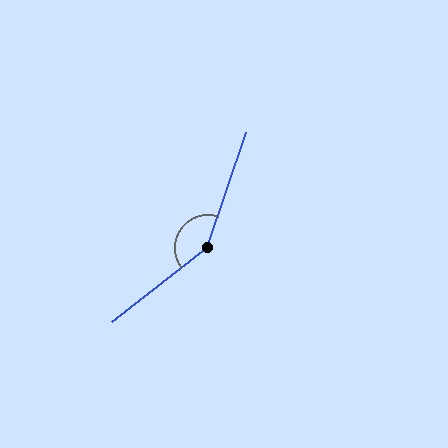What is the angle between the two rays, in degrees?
Approximately 146 degrees.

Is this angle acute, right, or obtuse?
It is obtuse.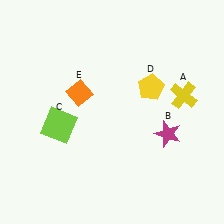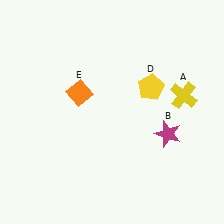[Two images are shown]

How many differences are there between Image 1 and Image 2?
There is 1 difference between the two images.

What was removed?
The lime square (C) was removed in Image 2.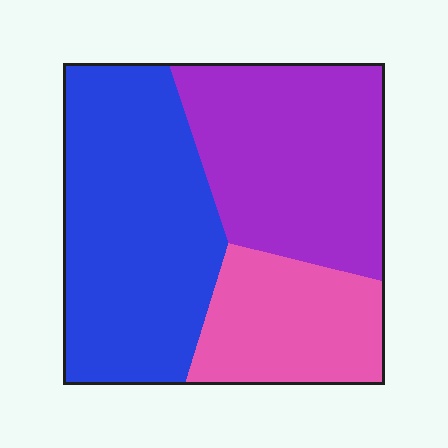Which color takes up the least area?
Pink, at roughly 20%.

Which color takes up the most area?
Blue, at roughly 45%.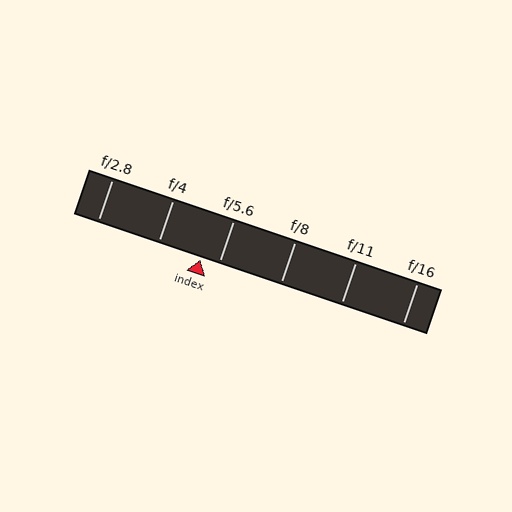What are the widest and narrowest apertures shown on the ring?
The widest aperture shown is f/2.8 and the narrowest is f/16.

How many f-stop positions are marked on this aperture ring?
There are 6 f-stop positions marked.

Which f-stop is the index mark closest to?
The index mark is closest to f/5.6.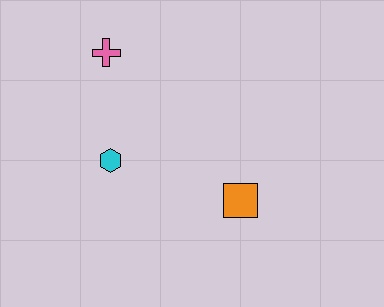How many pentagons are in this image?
There are no pentagons.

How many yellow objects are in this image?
There are no yellow objects.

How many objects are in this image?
There are 3 objects.